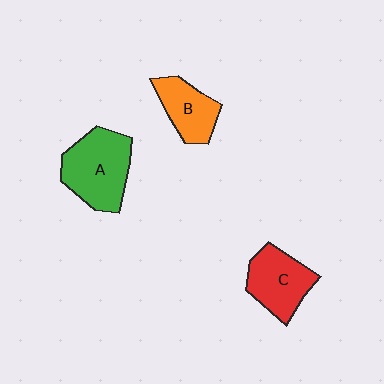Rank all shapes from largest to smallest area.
From largest to smallest: A (green), C (red), B (orange).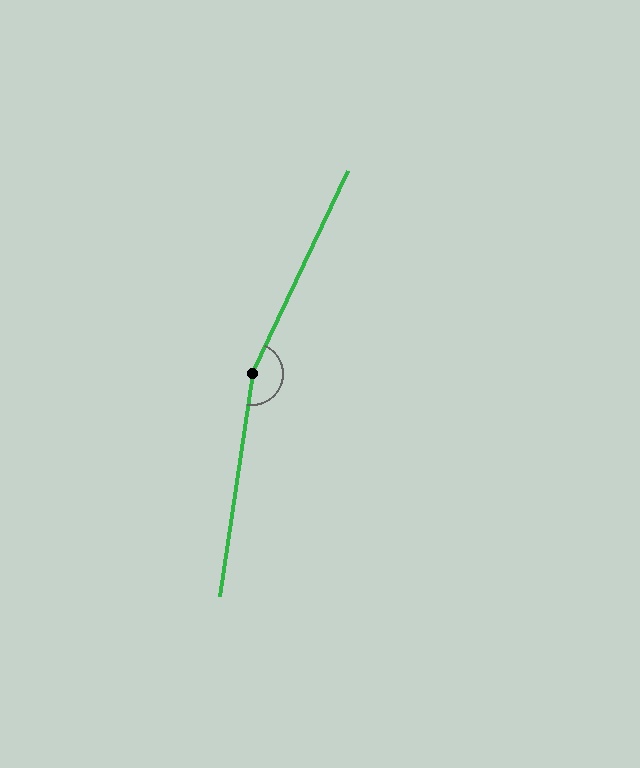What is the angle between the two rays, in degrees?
Approximately 163 degrees.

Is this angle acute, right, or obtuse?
It is obtuse.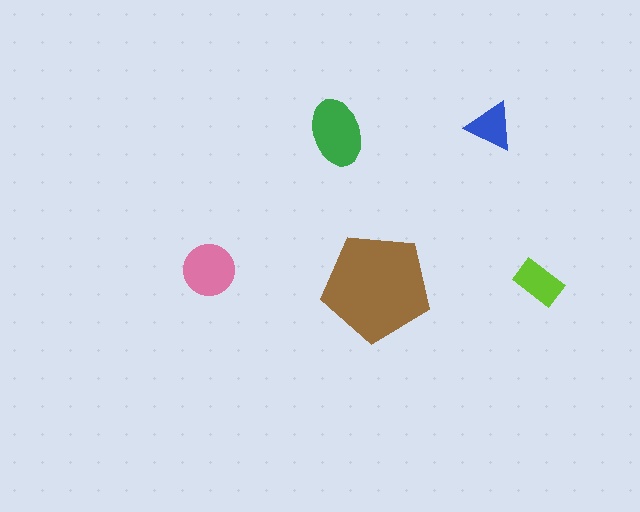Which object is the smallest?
The blue triangle.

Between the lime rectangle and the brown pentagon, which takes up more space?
The brown pentagon.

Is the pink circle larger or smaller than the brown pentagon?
Smaller.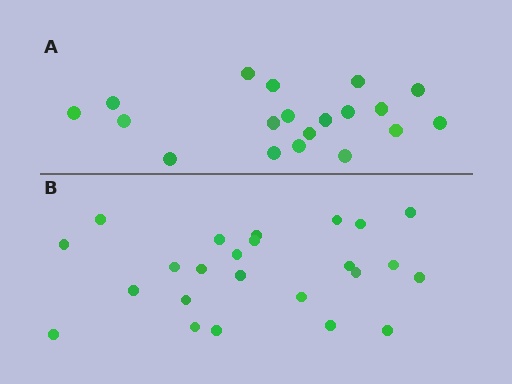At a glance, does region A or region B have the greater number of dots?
Region B (the bottom region) has more dots.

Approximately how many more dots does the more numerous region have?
Region B has about 5 more dots than region A.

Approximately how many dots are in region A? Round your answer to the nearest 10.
About 20 dots. (The exact count is 19, which rounds to 20.)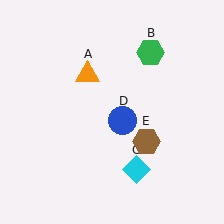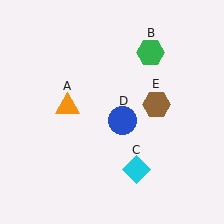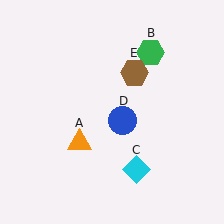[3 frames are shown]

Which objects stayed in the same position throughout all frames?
Green hexagon (object B) and cyan diamond (object C) and blue circle (object D) remained stationary.